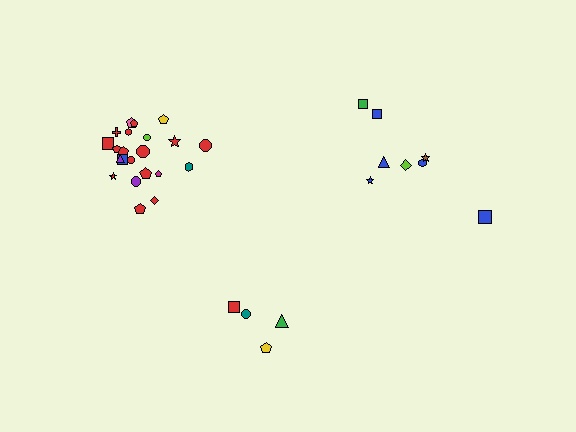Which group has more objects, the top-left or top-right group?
The top-left group.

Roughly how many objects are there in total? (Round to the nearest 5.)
Roughly 35 objects in total.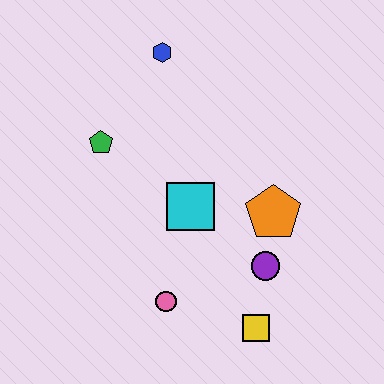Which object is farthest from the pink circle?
The blue hexagon is farthest from the pink circle.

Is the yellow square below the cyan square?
Yes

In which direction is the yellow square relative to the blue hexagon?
The yellow square is below the blue hexagon.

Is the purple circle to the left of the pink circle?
No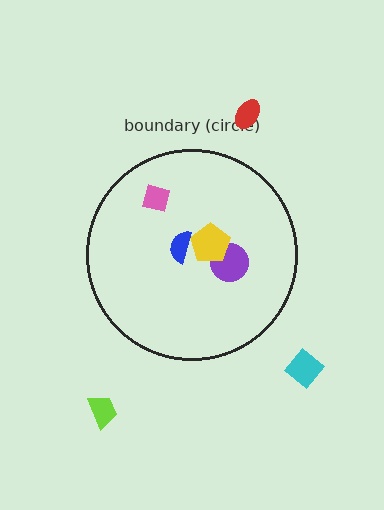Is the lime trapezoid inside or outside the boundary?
Outside.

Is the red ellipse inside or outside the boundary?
Outside.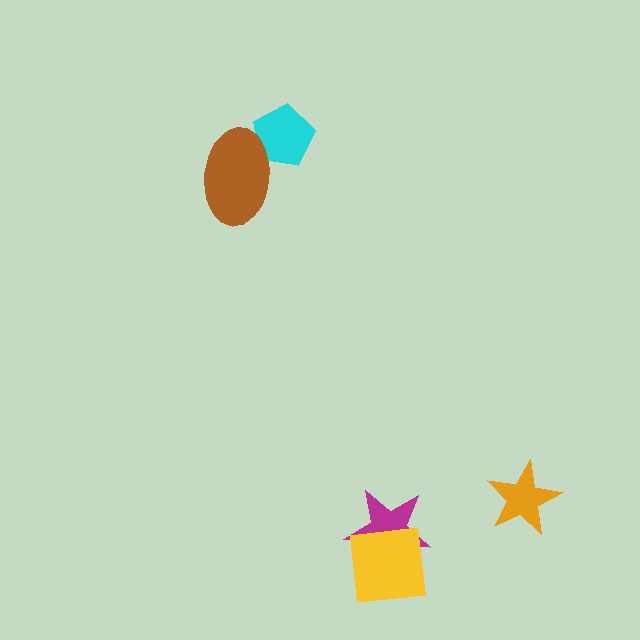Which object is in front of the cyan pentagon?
The brown ellipse is in front of the cyan pentagon.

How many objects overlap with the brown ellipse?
1 object overlaps with the brown ellipse.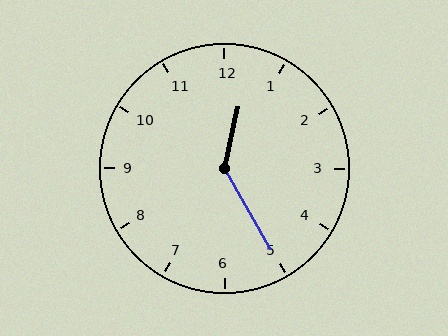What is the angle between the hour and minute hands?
Approximately 138 degrees.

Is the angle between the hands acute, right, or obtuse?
It is obtuse.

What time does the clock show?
12:25.